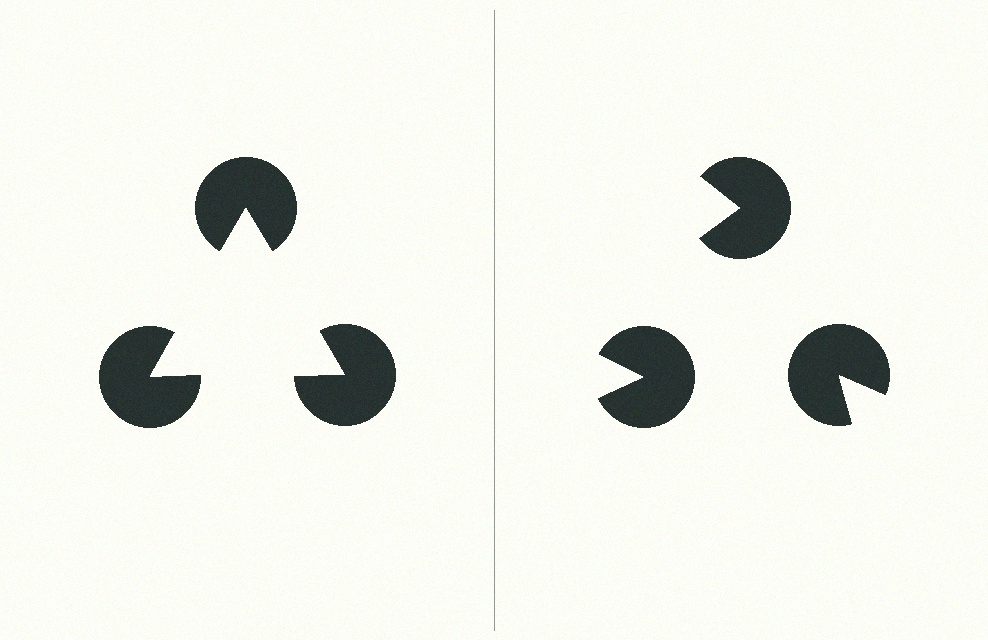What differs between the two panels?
The pac-man discs are positioned identically on both sides; only the wedge orientations differ. On the left they align to a triangle; on the right they are misaligned.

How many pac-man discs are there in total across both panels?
6 — 3 on each side.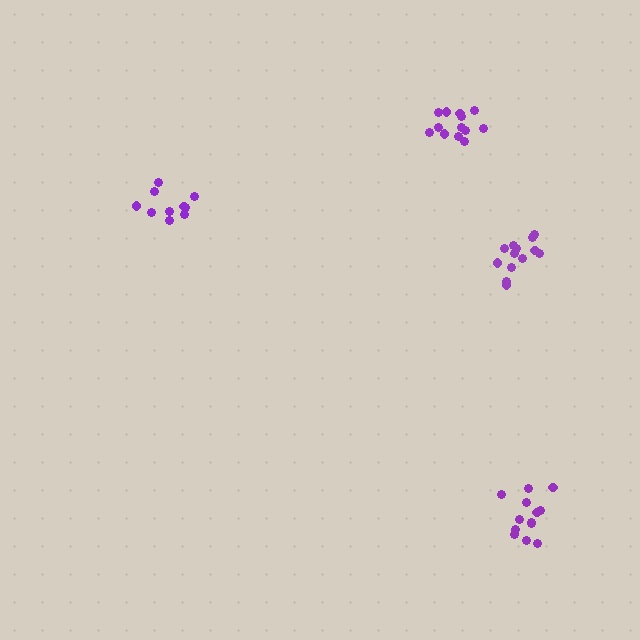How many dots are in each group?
Group 1: 13 dots, Group 2: 10 dots, Group 3: 13 dots, Group 4: 13 dots (49 total).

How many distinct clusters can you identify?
There are 4 distinct clusters.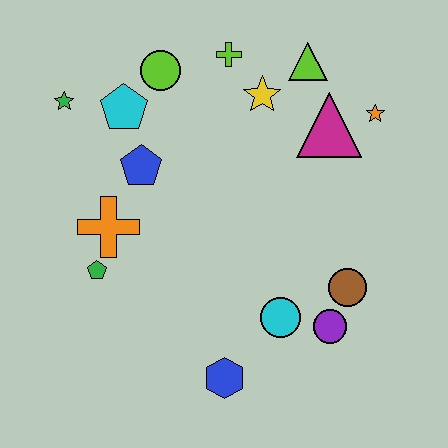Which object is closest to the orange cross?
The green pentagon is closest to the orange cross.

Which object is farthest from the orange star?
The green pentagon is farthest from the orange star.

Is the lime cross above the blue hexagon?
Yes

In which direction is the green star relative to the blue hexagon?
The green star is above the blue hexagon.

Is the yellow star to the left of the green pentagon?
No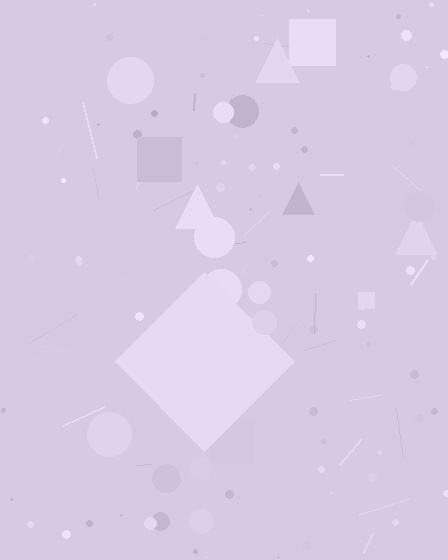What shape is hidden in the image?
A diamond is hidden in the image.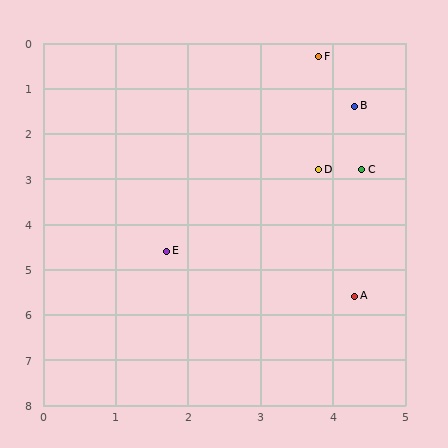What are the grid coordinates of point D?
Point D is at approximately (3.8, 2.8).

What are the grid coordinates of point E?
Point E is at approximately (1.7, 4.6).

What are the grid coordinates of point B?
Point B is at approximately (4.3, 1.4).